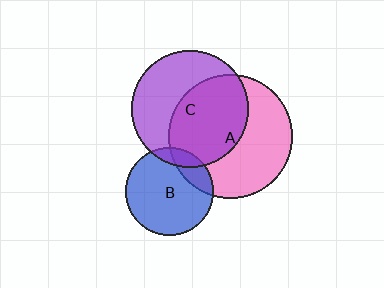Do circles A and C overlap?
Yes.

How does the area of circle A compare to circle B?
Approximately 2.0 times.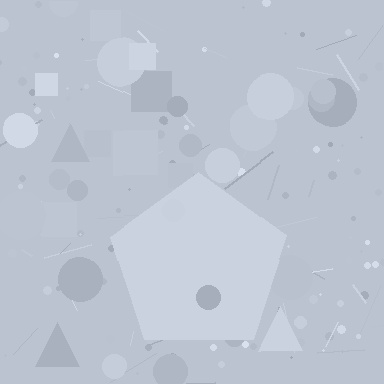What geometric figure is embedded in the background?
A pentagon is embedded in the background.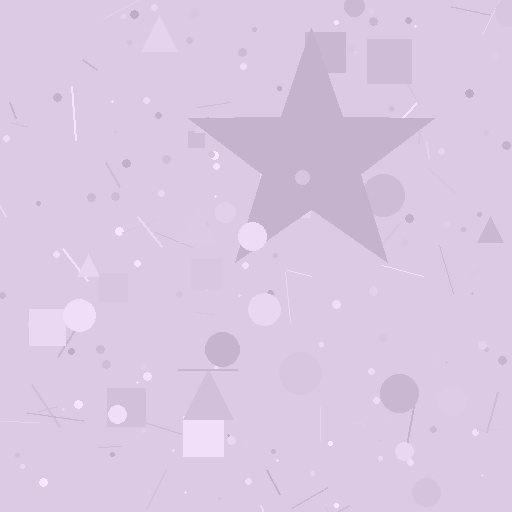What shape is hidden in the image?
A star is hidden in the image.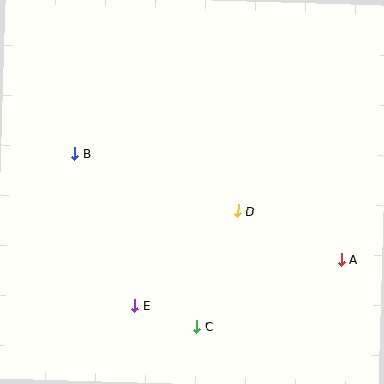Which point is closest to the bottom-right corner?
Point A is closest to the bottom-right corner.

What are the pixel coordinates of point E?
Point E is at (134, 306).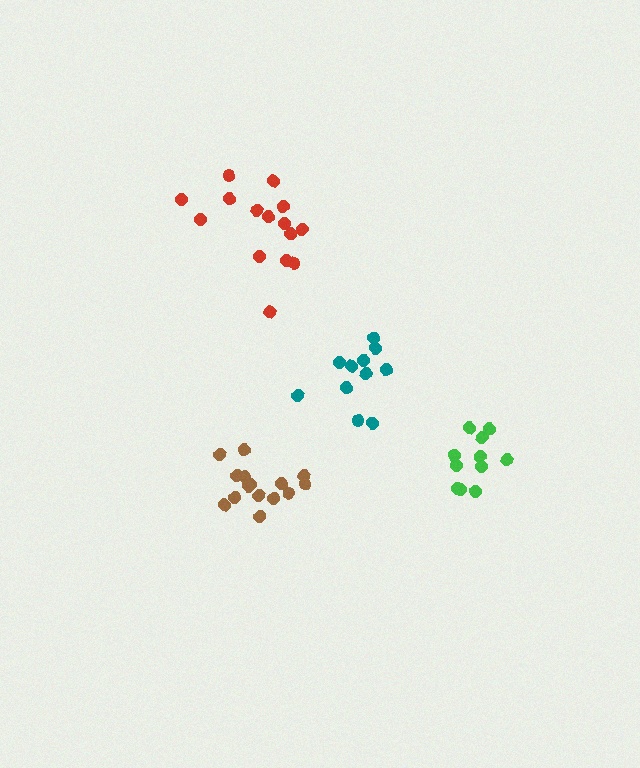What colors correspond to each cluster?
The clusters are colored: teal, green, red, brown.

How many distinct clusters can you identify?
There are 4 distinct clusters.